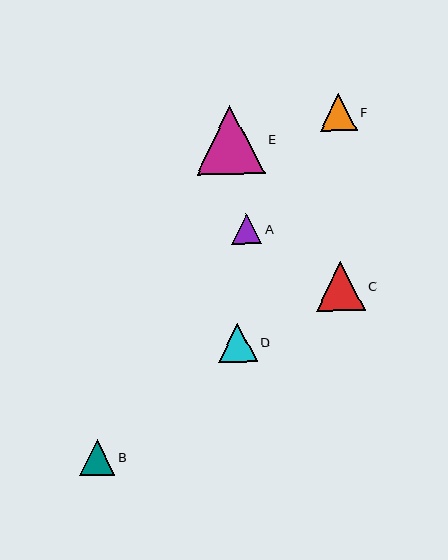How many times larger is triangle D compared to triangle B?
Triangle D is approximately 1.1 times the size of triangle B.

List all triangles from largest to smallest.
From largest to smallest: E, C, D, F, B, A.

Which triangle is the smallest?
Triangle A is the smallest with a size of approximately 30 pixels.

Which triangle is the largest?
Triangle E is the largest with a size of approximately 69 pixels.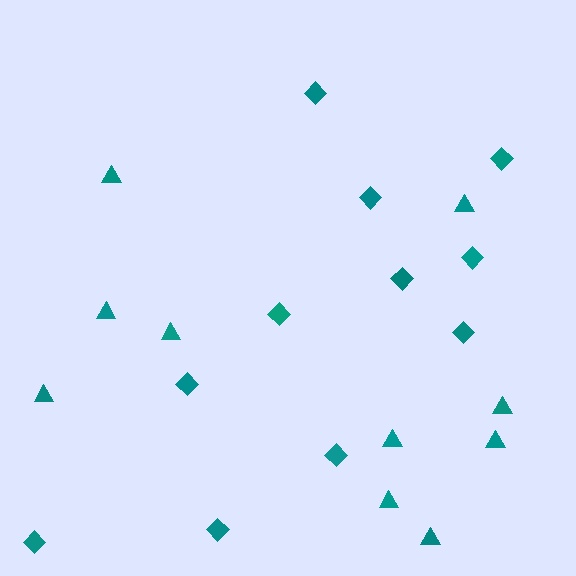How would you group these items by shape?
There are 2 groups: one group of triangles (10) and one group of diamonds (11).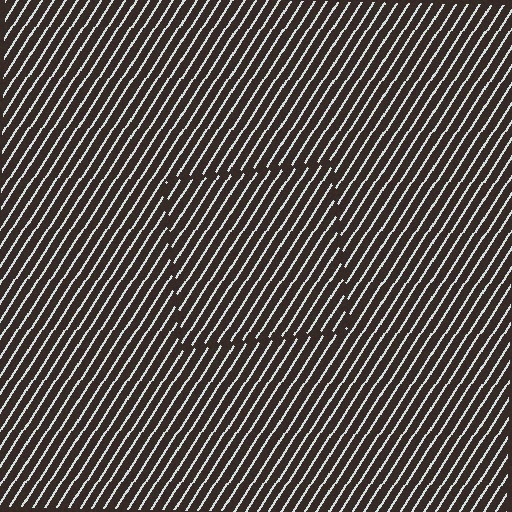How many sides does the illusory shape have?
4 sides — the line-ends trace a square.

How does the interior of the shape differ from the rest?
The interior of the shape contains the same grating, shifted by half a period — the contour is defined by the phase discontinuity where line-ends from the inner and outer gratings abut.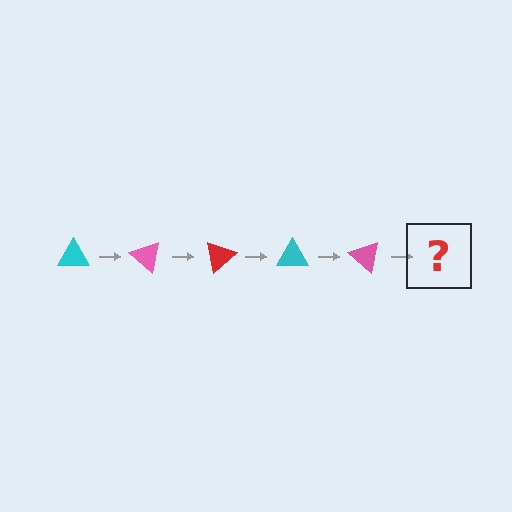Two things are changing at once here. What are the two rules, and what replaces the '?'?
The two rules are that it rotates 40 degrees each step and the color cycles through cyan, pink, and red. The '?' should be a red triangle, rotated 200 degrees from the start.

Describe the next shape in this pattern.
It should be a red triangle, rotated 200 degrees from the start.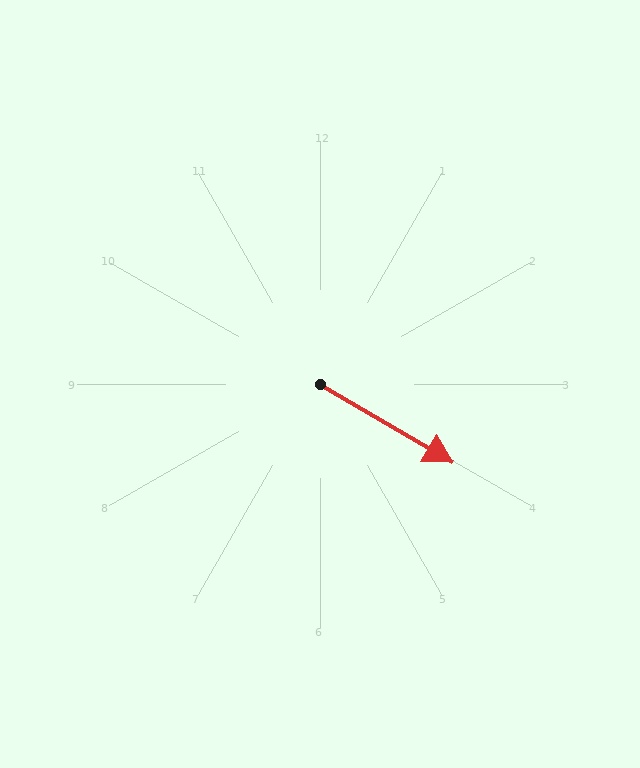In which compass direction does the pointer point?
Southeast.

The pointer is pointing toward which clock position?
Roughly 4 o'clock.